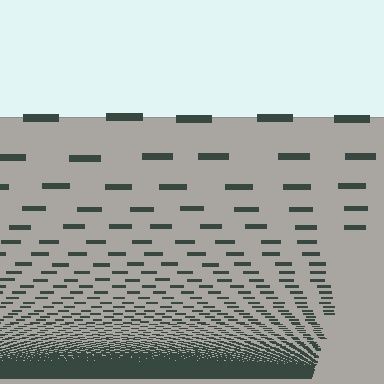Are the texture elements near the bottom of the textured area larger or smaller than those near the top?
Smaller. The gradient is inverted — elements near the bottom are smaller and denser.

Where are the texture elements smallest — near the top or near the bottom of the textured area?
Near the bottom.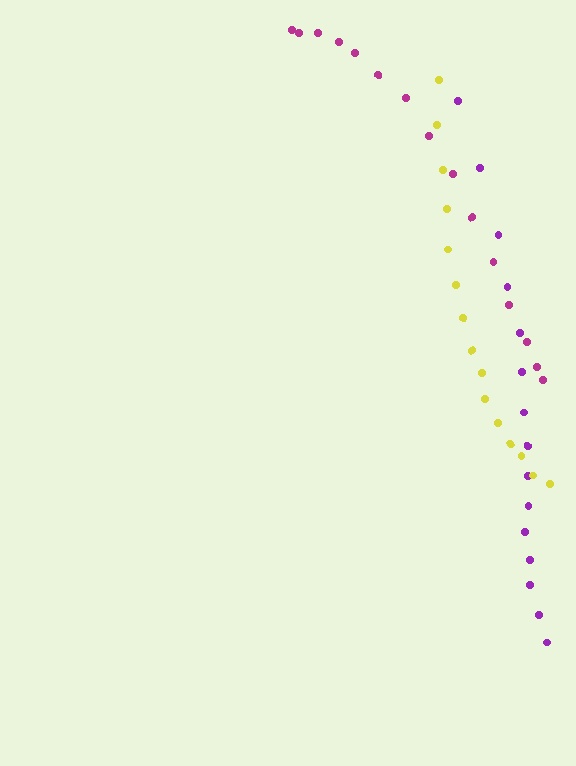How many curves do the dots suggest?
There are 3 distinct paths.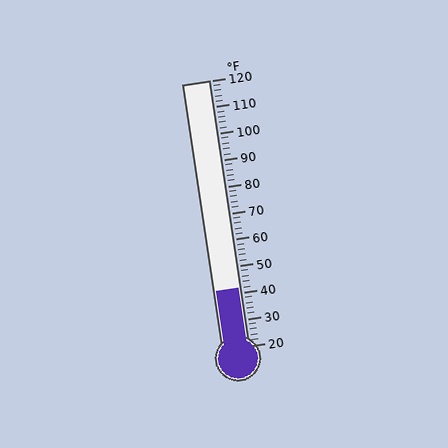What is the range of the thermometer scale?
The thermometer scale ranges from 20°F to 120°F.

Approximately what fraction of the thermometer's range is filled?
The thermometer is filled to approximately 20% of its range.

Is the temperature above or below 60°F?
The temperature is below 60°F.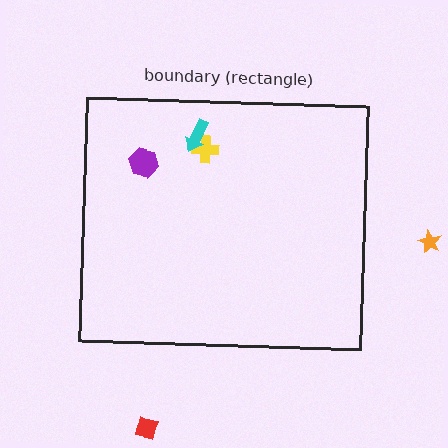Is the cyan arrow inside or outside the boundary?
Inside.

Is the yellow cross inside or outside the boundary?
Inside.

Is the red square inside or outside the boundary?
Outside.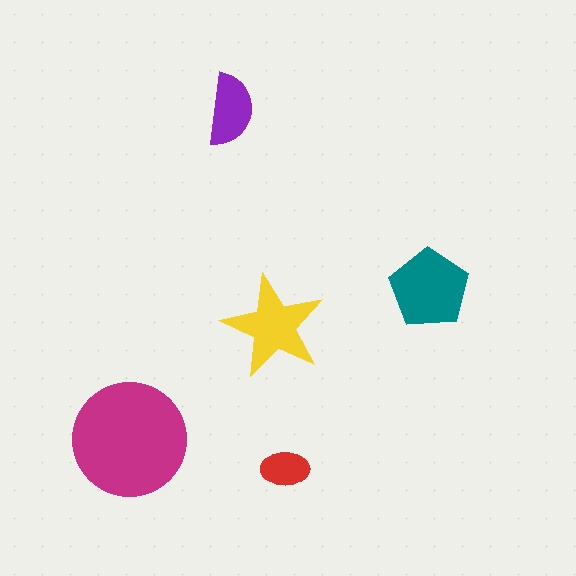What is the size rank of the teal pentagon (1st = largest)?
2nd.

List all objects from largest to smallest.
The magenta circle, the teal pentagon, the yellow star, the purple semicircle, the red ellipse.